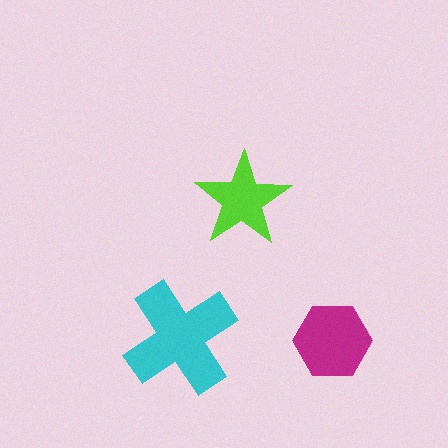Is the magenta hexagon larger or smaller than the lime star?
Larger.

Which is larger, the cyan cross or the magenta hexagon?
The cyan cross.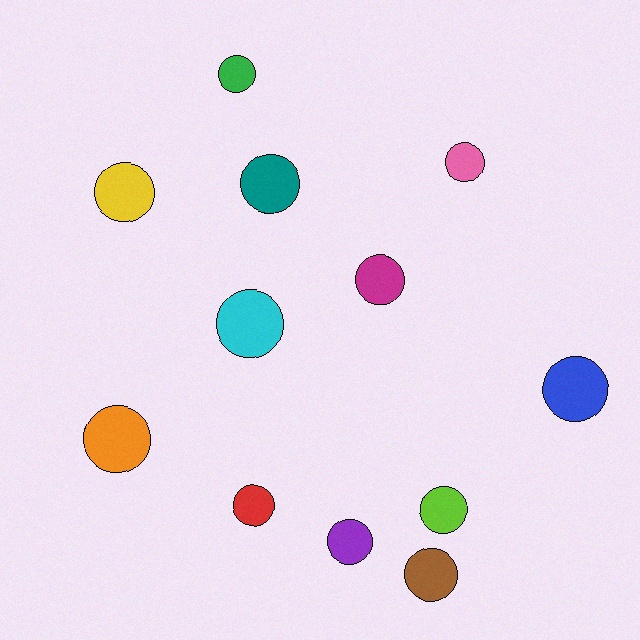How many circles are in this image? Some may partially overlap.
There are 12 circles.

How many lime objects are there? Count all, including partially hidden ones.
There is 1 lime object.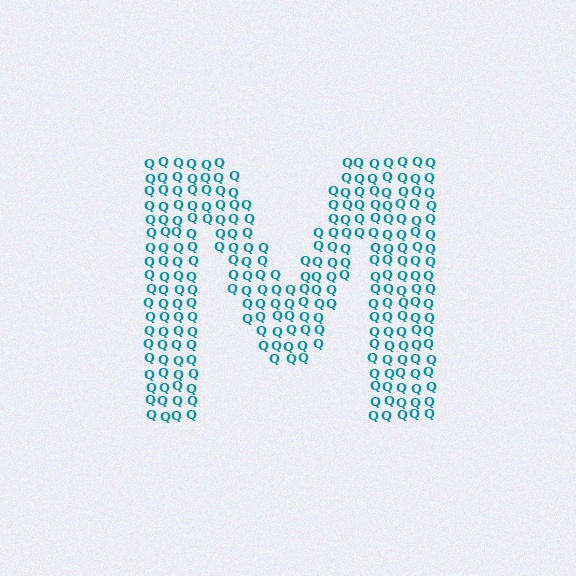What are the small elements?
The small elements are letter Q's.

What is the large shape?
The large shape is the letter M.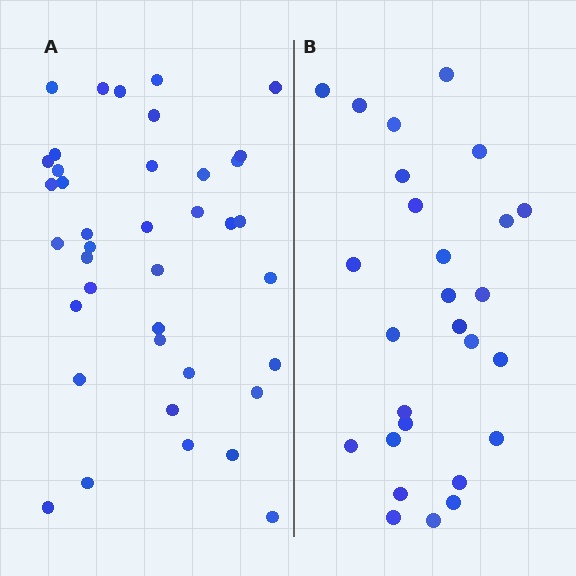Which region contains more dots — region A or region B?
Region A (the left region) has more dots.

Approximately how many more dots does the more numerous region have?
Region A has roughly 12 or so more dots than region B.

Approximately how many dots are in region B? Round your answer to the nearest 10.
About 30 dots. (The exact count is 27, which rounds to 30.)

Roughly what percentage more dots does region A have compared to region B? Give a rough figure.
About 45% more.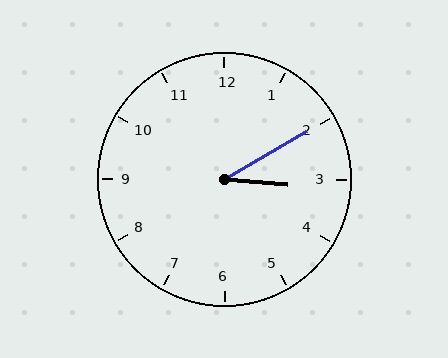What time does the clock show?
3:10.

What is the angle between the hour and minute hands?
Approximately 35 degrees.